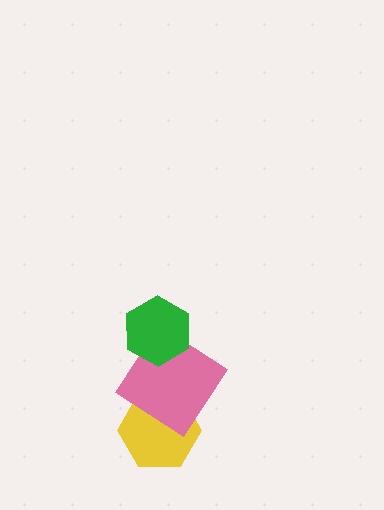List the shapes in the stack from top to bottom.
From top to bottom: the green hexagon, the pink diamond, the yellow hexagon.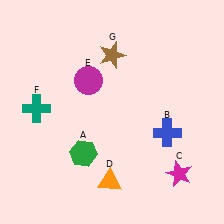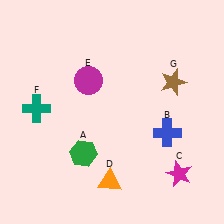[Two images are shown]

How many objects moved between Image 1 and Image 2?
1 object moved between the two images.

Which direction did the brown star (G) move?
The brown star (G) moved right.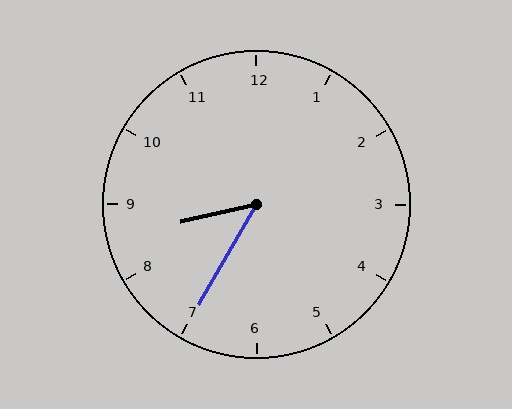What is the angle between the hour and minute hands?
Approximately 48 degrees.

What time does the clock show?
8:35.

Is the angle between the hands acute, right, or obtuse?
It is acute.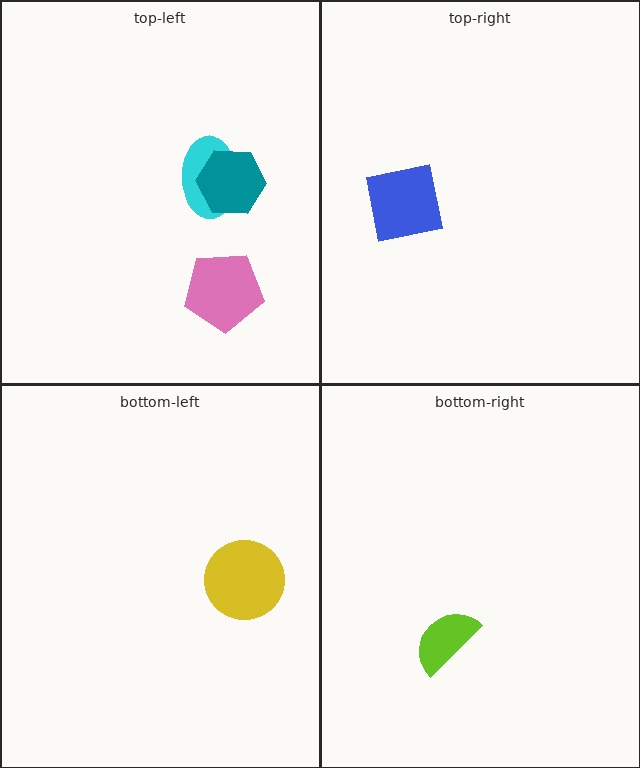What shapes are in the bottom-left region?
The yellow circle.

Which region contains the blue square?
The top-right region.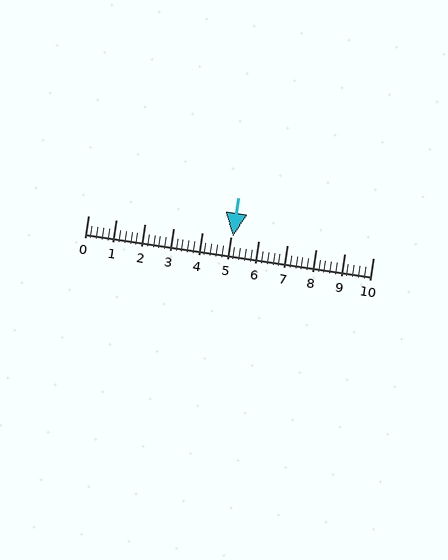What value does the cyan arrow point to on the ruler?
The cyan arrow points to approximately 5.1.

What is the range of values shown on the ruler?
The ruler shows values from 0 to 10.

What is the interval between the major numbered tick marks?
The major tick marks are spaced 1 units apart.